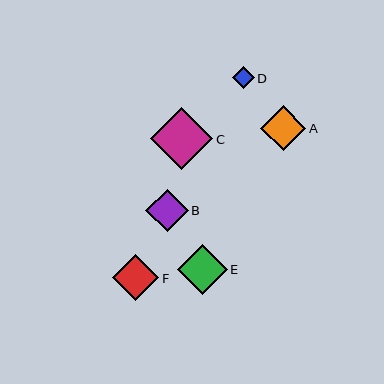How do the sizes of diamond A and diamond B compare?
Diamond A and diamond B are approximately the same size.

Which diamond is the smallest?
Diamond D is the smallest with a size of approximately 22 pixels.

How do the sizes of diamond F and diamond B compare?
Diamond F and diamond B are approximately the same size.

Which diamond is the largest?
Diamond C is the largest with a size of approximately 62 pixels.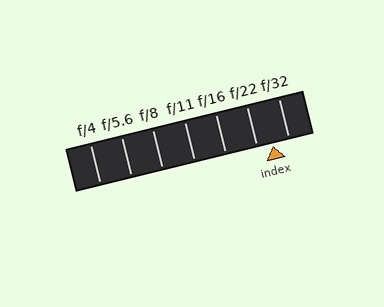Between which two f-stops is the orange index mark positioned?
The index mark is between f/22 and f/32.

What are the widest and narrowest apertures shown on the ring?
The widest aperture shown is f/4 and the narrowest is f/32.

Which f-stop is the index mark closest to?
The index mark is closest to f/22.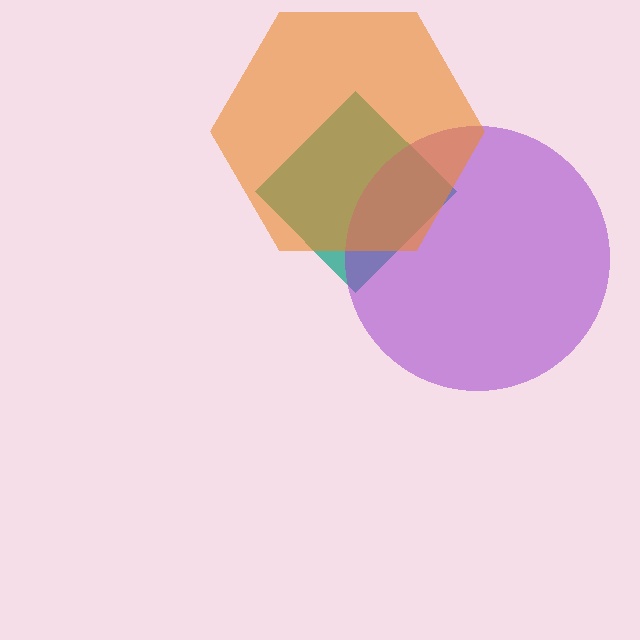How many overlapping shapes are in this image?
There are 3 overlapping shapes in the image.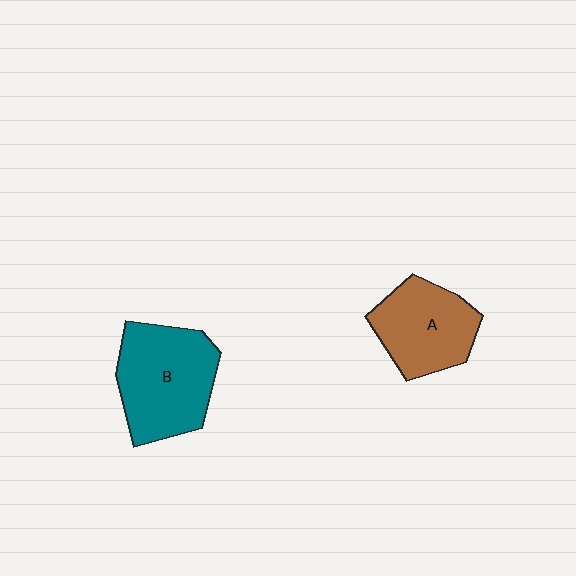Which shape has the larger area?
Shape B (teal).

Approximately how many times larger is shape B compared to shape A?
Approximately 1.3 times.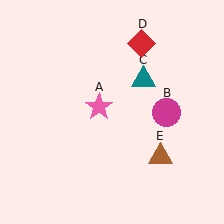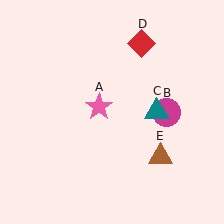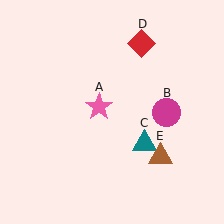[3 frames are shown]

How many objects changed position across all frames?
1 object changed position: teal triangle (object C).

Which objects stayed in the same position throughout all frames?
Pink star (object A) and magenta circle (object B) and red diamond (object D) and brown triangle (object E) remained stationary.